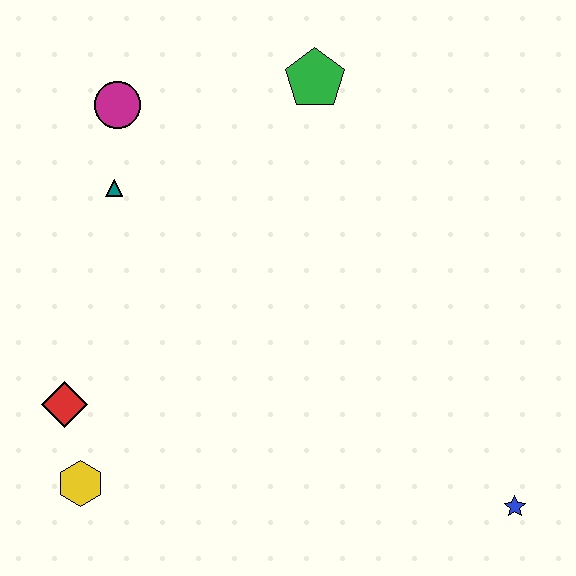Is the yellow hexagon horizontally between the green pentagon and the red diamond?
Yes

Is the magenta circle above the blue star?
Yes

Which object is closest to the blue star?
The yellow hexagon is closest to the blue star.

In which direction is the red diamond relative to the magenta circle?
The red diamond is below the magenta circle.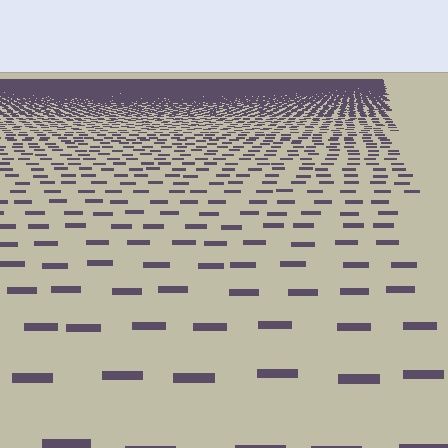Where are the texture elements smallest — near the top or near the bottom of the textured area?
Near the top.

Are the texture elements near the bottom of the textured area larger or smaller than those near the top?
Larger. Near the bottom, elements are closer to the viewer and appear at a bigger on-screen size.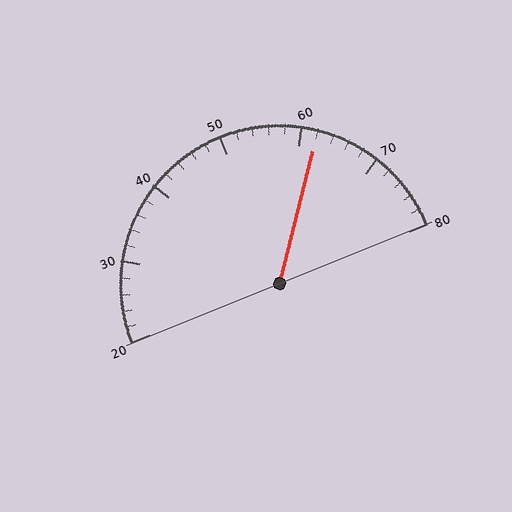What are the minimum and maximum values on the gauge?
The gauge ranges from 20 to 80.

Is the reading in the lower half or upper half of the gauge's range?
The reading is in the upper half of the range (20 to 80).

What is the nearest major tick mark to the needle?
The nearest major tick mark is 60.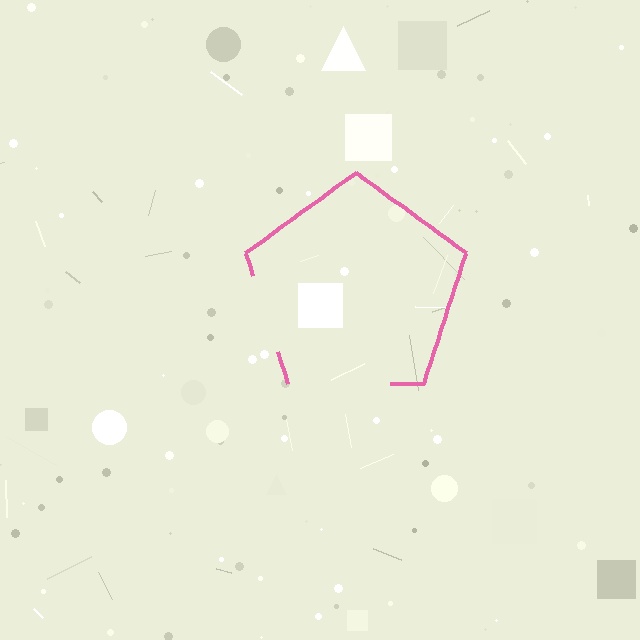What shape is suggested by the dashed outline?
The dashed outline suggests a pentagon.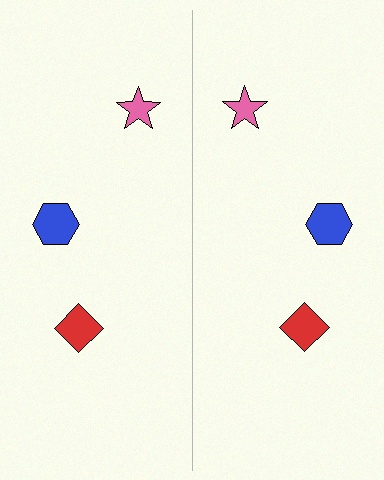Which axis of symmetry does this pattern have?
The pattern has a vertical axis of symmetry running through the center of the image.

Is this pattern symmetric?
Yes, this pattern has bilateral (reflection) symmetry.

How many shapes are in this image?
There are 6 shapes in this image.